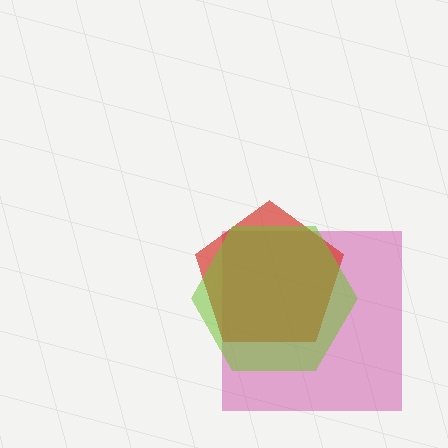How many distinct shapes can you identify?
There are 3 distinct shapes: a magenta square, a red pentagon, a lime hexagon.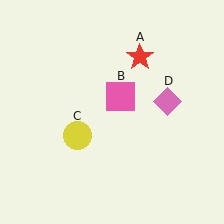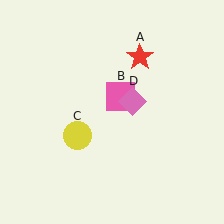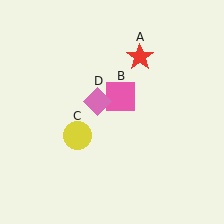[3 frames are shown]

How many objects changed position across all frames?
1 object changed position: pink diamond (object D).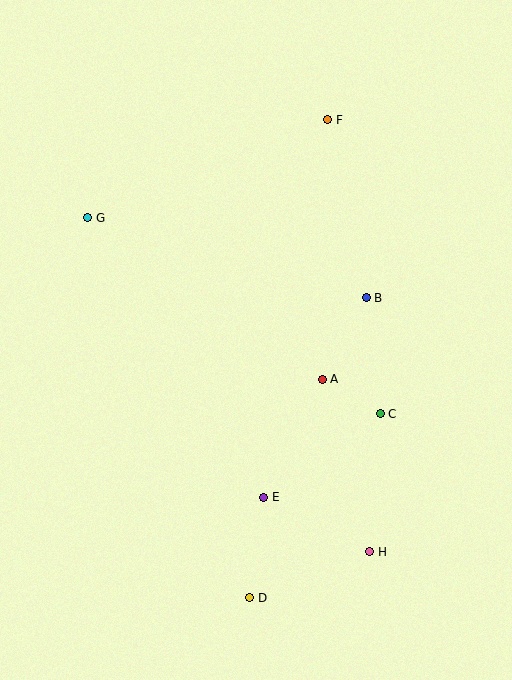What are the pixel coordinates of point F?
Point F is at (328, 120).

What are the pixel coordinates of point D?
Point D is at (250, 598).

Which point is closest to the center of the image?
Point A at (322, 379) is closest to the center.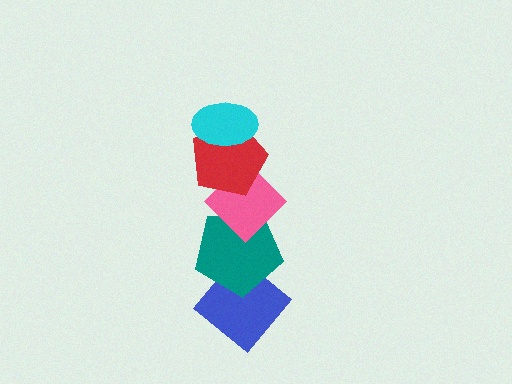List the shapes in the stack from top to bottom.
From top to bottom: the cyan ellipse, the red pentagon, the pink diamond, the teal pentagon, the blue diamond.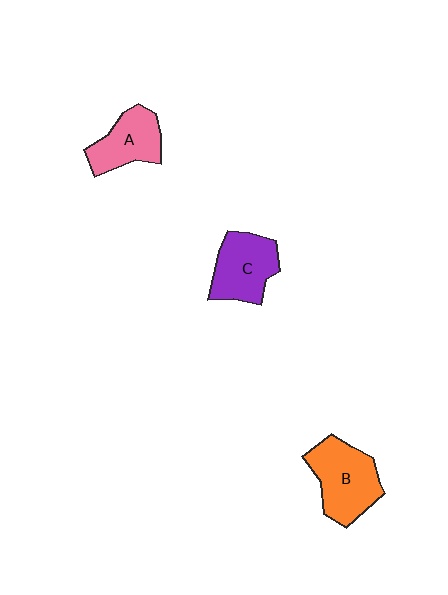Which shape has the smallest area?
Shape A (pink).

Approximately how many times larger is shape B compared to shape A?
Approximately 1.3 times.